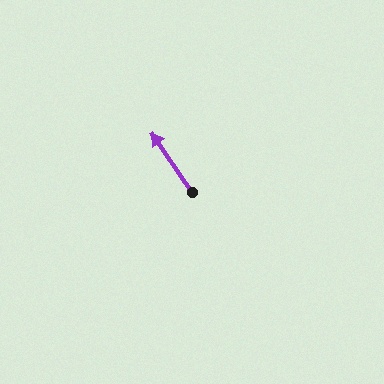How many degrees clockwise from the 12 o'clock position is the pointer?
Approximately 326 degrees.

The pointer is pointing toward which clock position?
Roughly 11 o'clock.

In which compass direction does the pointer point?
Northwest.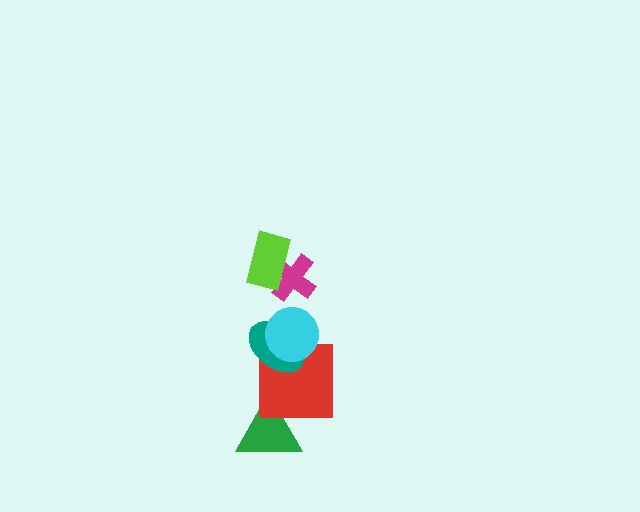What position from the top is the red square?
The red square is 5th from the top.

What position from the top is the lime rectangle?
The lime rectangle is 1st from the top.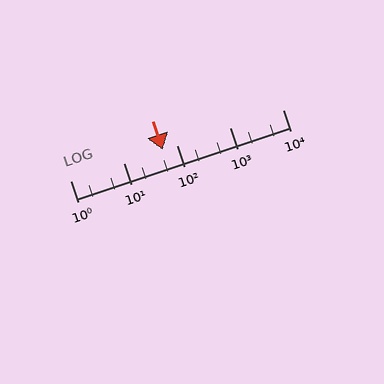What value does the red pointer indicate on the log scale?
The pointer indicates approximately 55.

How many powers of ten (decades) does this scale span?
The scale spans 4 decades, from 1 to 10000.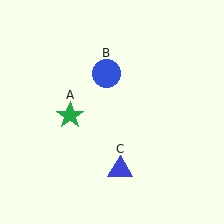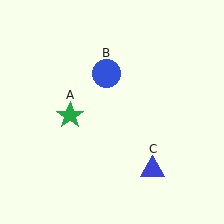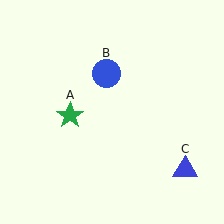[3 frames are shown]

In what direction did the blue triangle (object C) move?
The blue triangle (object C) moved right.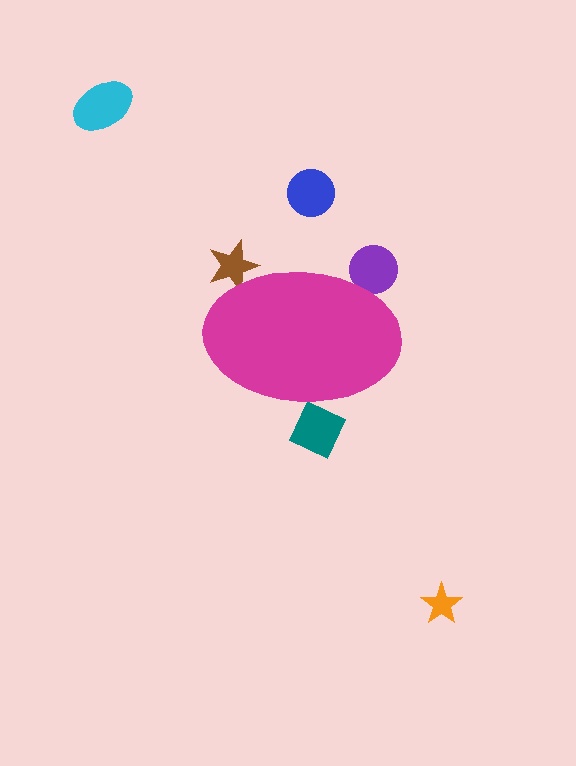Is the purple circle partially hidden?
Yes, the purple circle is partially hidden behind the magenta ellipse.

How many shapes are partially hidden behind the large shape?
3 shapes are partially hidden.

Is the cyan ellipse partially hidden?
No, the cyan ellipse is fully visible.